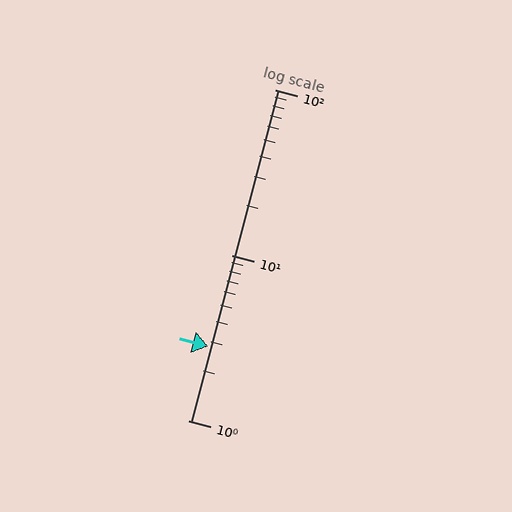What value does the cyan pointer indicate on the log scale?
The pointer indicates approximately 2.8.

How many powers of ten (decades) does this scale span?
The scale spans 2 decades, from 1 to 100.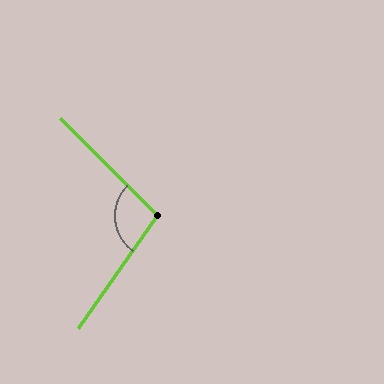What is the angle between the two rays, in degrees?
Approximately 100 degrees.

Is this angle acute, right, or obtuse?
It is obtuse.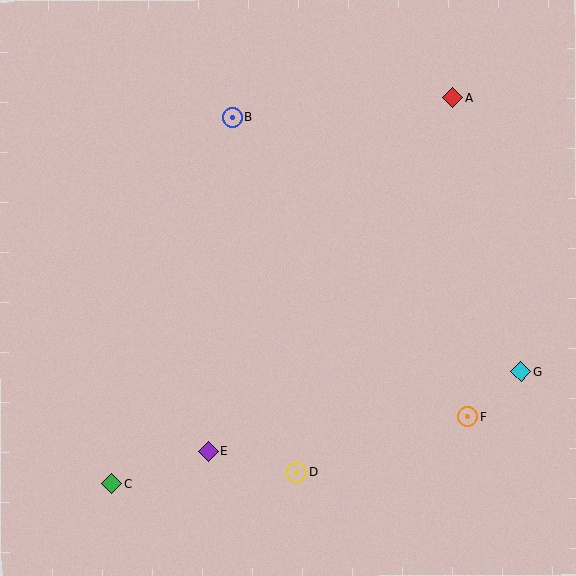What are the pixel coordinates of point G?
Point G is at (521, 371).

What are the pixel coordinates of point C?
Point C is at (112, 484).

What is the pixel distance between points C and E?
The distance between C and E is 102 pixels.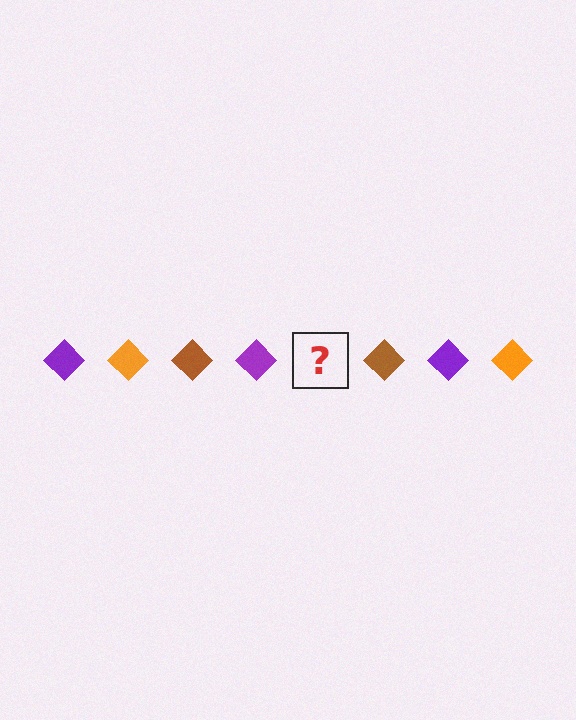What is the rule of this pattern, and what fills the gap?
The rule is that the pattern cycles through purple, orange, brown diamonds. The gap should be filled with an orange diamond.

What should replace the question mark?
The question mark should be replaced with an orange diamond.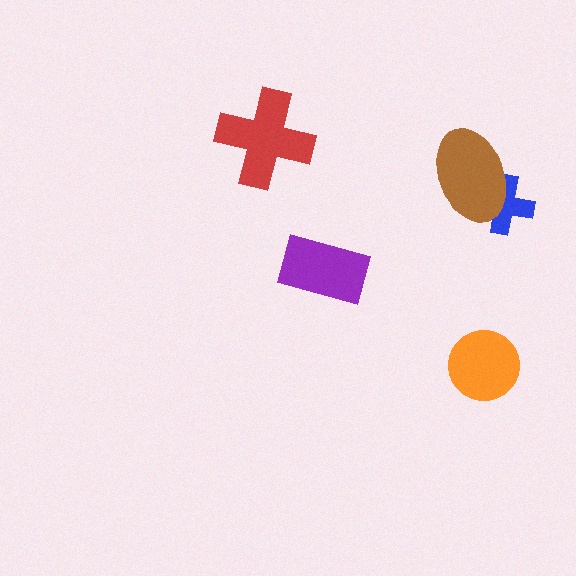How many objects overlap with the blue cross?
1 object overlaps with the blue cross.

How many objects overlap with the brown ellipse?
1 object overlaps with the brown ellipse.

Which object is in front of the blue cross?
The brown ellipse is in front of the blue cross.